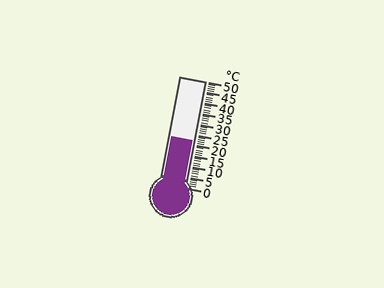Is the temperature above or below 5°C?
The temperature is above 5°C.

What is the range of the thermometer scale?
The thermometer scale ranges from 0°C to 50°C.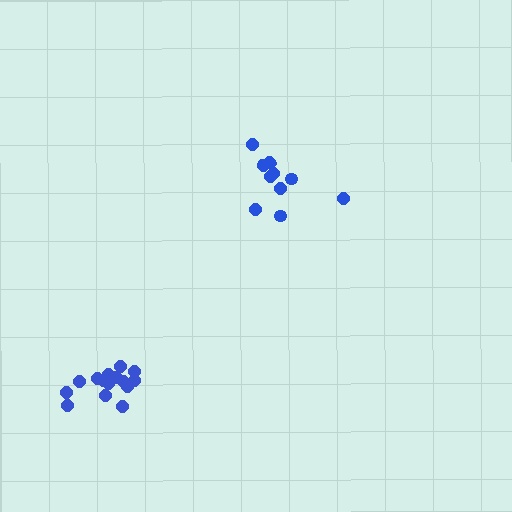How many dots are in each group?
Group 1: 15 dots, Group 2: 10 dots (25 total).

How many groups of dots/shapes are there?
There are 2 groups.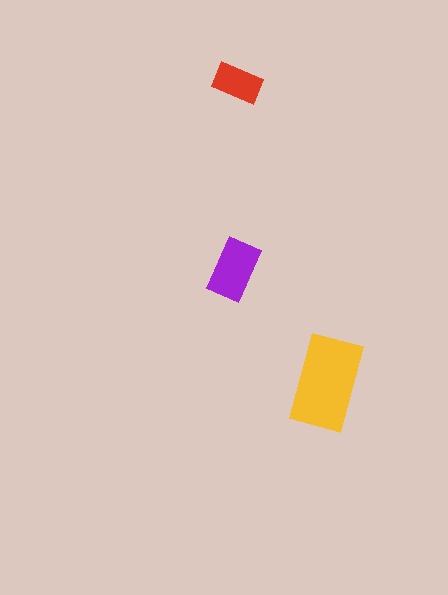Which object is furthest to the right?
The yellow rectangle is rightmost.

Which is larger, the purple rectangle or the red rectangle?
The purple one.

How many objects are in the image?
There are 3 objects in the image.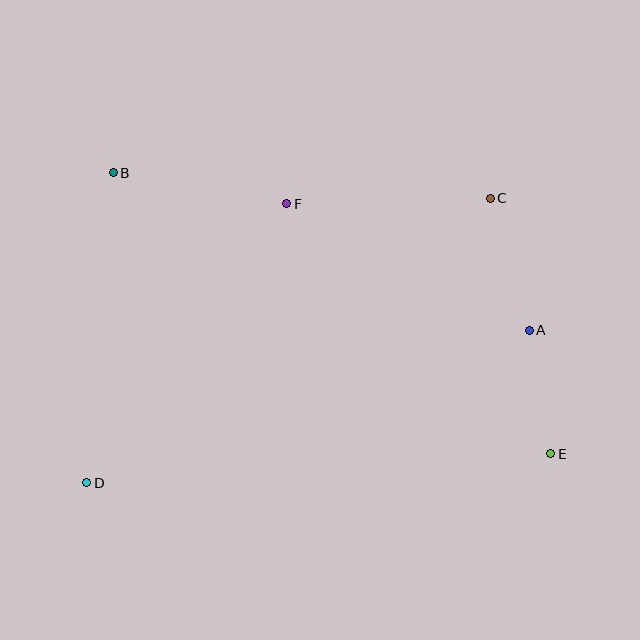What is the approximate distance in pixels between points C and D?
The distance between C and D is approximately 494 pixels.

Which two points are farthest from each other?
Points B and E are farthest from each other.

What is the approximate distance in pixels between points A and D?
The distance between A and D is approximately 468 pixels.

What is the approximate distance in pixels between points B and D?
The distance between B and D is approximately 311 pixels.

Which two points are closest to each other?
Points A and E are closest to each other.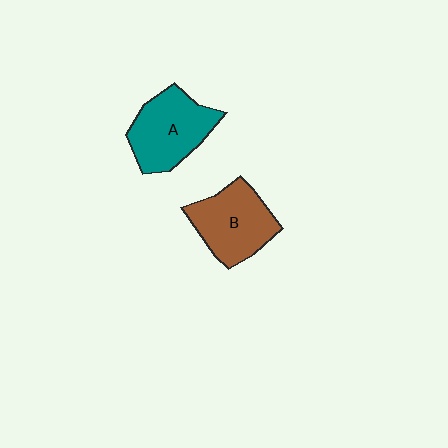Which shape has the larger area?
Shape A (teal).